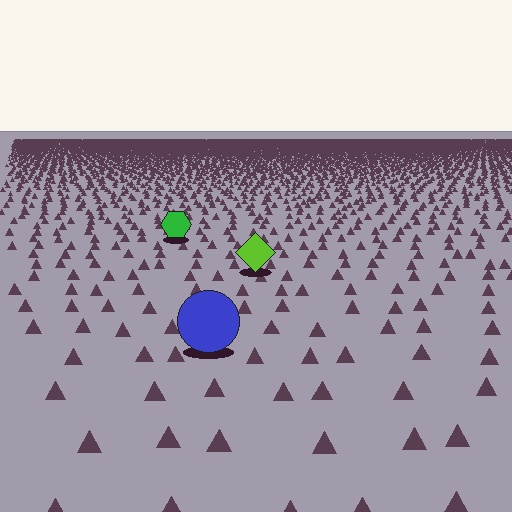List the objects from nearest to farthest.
From nearest to farthest: the blue circle, the lime diamond, the green hexagon.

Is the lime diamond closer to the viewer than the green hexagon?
Yes. The lime diamond is closer — you can tell from the texture gradient: the ground texture is coarser near it.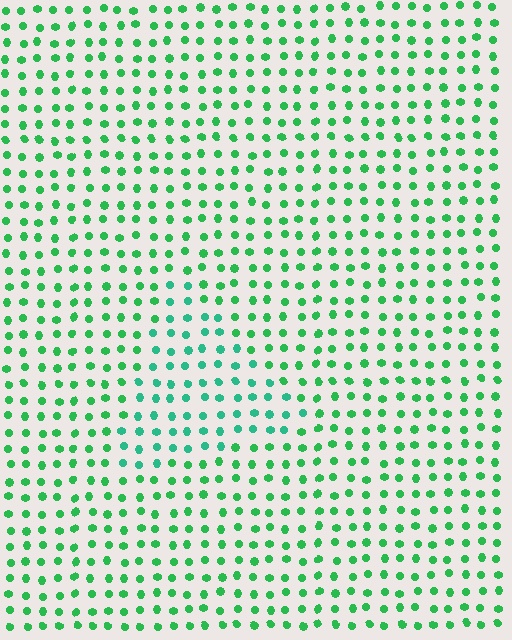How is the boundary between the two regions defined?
The boundary is defined purely by a slight shift in hue (about 25 degrees). Spacing, size, and orientation are identical on both sides.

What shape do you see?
I see a triangle.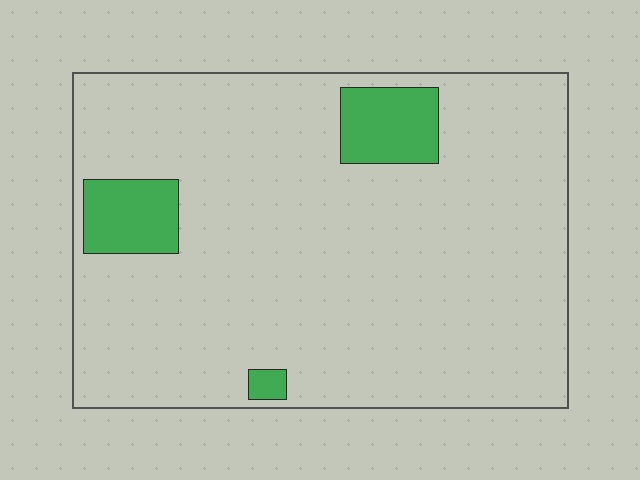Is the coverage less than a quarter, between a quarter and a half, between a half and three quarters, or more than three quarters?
Less than a quarter.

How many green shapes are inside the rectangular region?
3.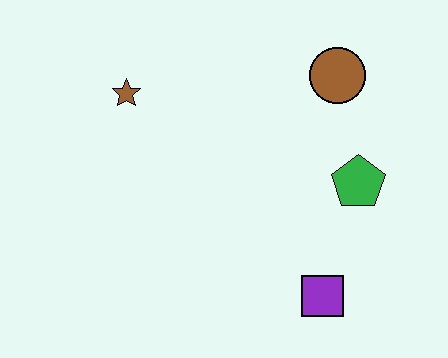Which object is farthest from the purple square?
The brown star is farthest from the purple square.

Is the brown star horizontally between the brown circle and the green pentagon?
No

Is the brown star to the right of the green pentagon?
No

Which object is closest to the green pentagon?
The brown circle is closest to the green pentagon.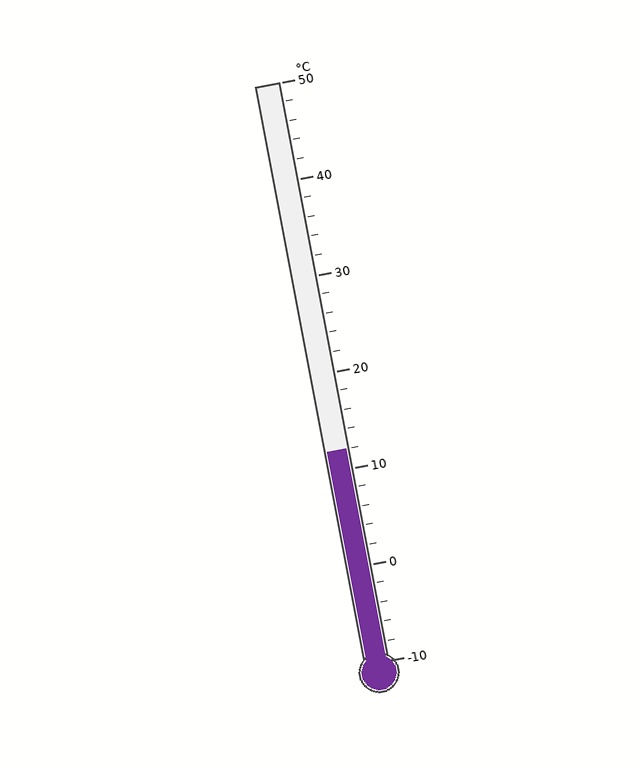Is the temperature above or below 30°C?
The temperature is below 30°C.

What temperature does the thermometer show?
The thermometer shows approximately 12°C.